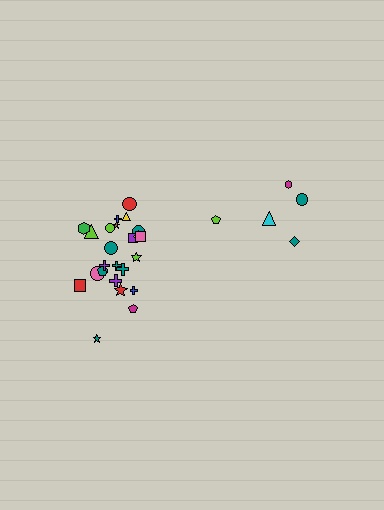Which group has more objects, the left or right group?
The left group.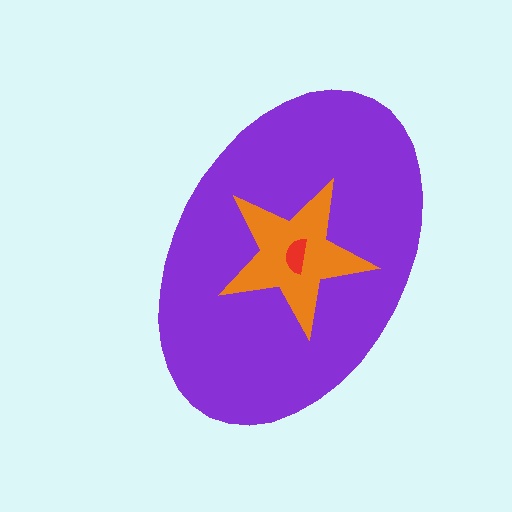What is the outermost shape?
The purple ellipse.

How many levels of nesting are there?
3.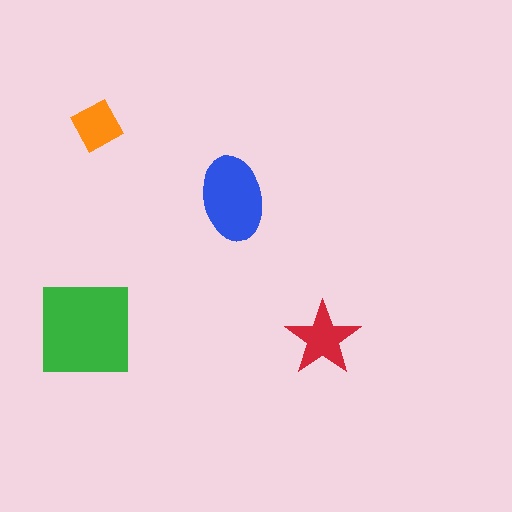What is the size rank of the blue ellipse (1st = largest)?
2nd.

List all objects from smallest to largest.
The orange diamond, the red star, the blue ellipse, the green square.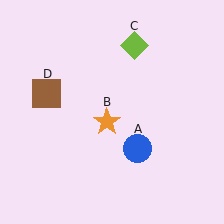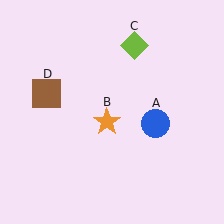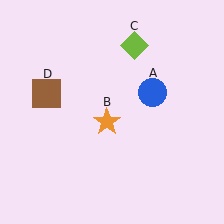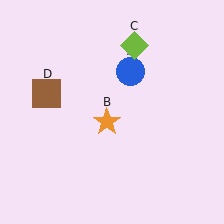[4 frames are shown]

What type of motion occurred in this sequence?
The blue circle (object A) rotated counterclockwise around the center of the scene.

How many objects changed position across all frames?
1 object changed position: blue circle (object A).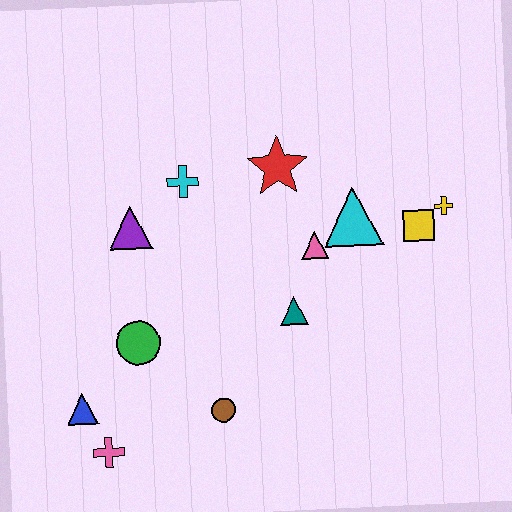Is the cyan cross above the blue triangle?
Yes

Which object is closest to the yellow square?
The yellow cross is closest to the yellow square.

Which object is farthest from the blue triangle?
The yellow cross is farthest from the blue triangle.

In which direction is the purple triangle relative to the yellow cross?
The purple triangle is to the left of the yellow cross.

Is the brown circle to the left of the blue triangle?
No